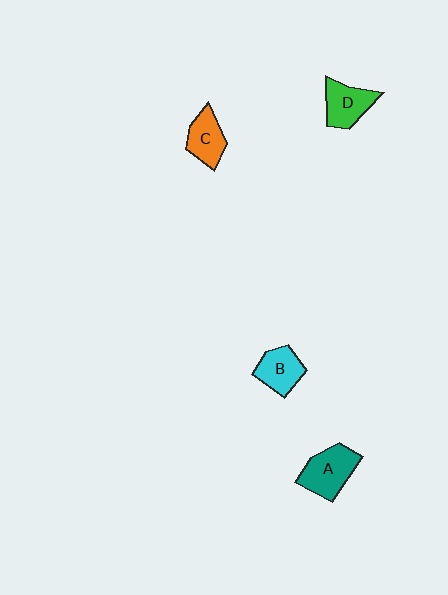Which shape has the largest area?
Shape A (teal).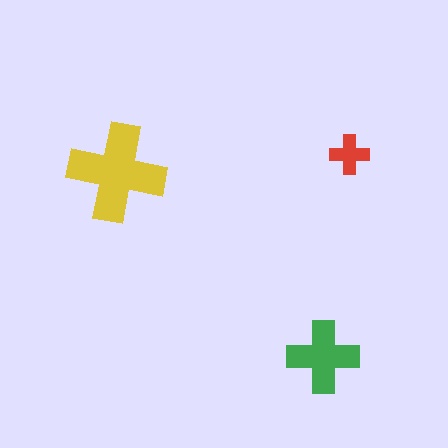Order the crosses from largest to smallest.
the yellow one, the green one, the red one.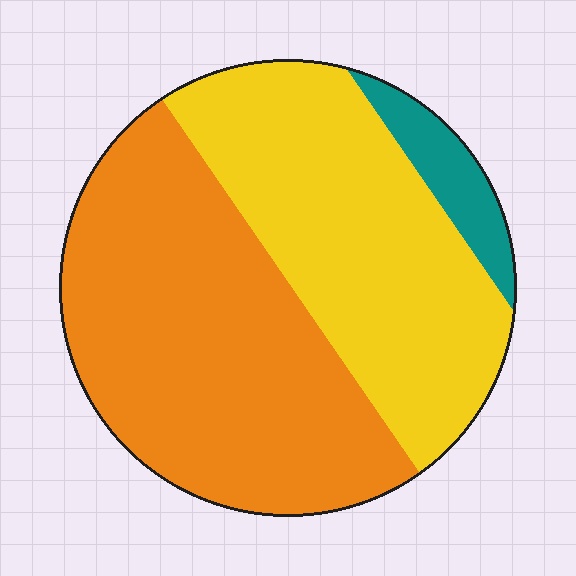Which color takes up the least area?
Teal, at roughly 5%.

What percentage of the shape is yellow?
Yellow covers 42% of the shape.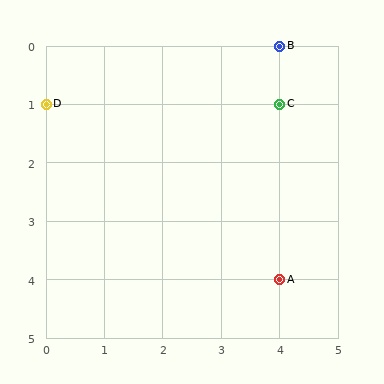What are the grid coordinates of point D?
Point D is at grid coordinates (0, 1).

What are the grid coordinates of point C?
Point C is at grid coordinates (4, 1).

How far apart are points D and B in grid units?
Points D and B are 4 columns and 1 row apart (about 4.1 grid units diagonally).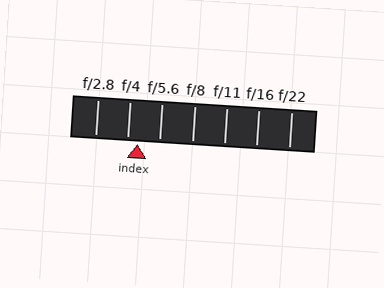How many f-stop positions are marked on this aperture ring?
There are 7 f-stop positions marked.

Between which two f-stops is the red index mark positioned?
The index mark is between f/4 and f/5.6.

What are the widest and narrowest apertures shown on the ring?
The widest aperture shown is f/2.8 and the narrowest is f/22.